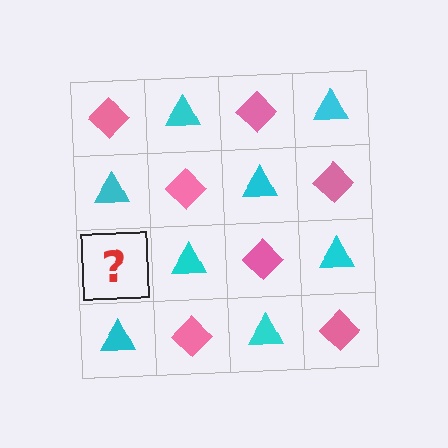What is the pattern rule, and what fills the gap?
The rule is that it alternates pink diamond and cyan triangle in a checkerboard pattern. The gap should be filled with a pink diamond.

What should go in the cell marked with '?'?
The missing cell should contain a pink diamond.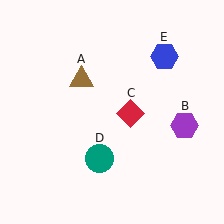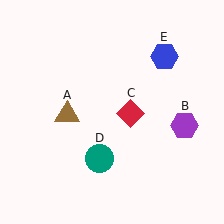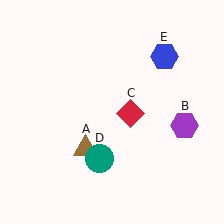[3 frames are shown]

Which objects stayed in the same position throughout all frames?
Purple hexagon (object B) and red diamond (object C) and teal circle (object D) and blue hexagon (object E) remained stationary.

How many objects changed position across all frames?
1 object changed position: brown triangle (object A).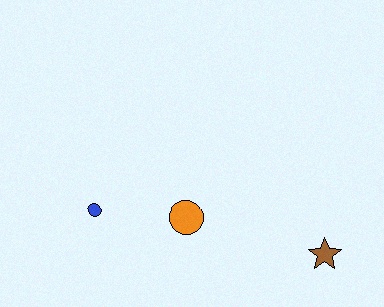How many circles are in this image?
There are 2 circles.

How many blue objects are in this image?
There is 1 blue object.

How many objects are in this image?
There are 3 objects.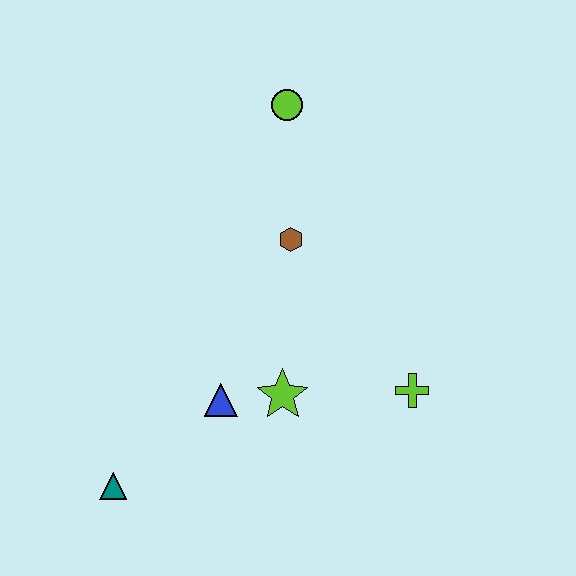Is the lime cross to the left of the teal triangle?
No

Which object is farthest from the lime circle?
The teal triangle is farthest from the lime circle.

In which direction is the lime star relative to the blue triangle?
The lime star is to the right of the blue triangle.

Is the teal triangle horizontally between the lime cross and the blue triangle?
No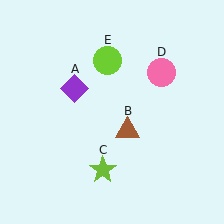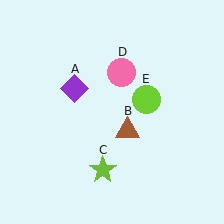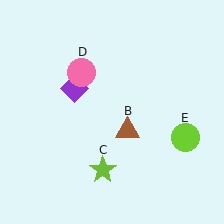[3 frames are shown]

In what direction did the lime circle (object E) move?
The lime circle (object E) moved down and to the right.